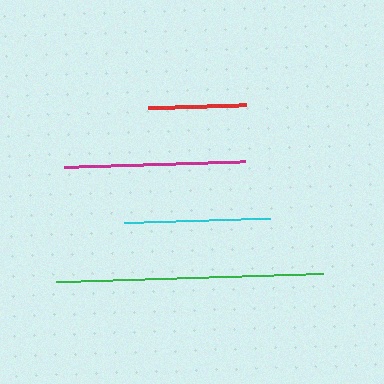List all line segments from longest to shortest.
From longest to shortest: green, magenta, cyan, red.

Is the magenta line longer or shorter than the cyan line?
The magenta line is longer than the cyan line.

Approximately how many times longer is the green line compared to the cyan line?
The green line is approximately 1.8 times the length of the cyan line.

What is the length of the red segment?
The red segment is approximately 97 pixels long.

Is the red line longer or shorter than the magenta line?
The magenta line is longer than the red line.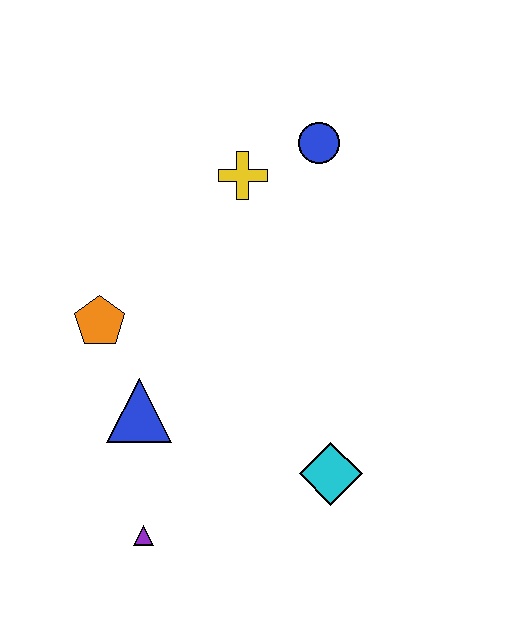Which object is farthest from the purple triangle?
The blue circle is farthest from the purple triangle.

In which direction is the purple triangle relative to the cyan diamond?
The purple triangle is to the left of the cyan diamond.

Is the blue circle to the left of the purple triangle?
No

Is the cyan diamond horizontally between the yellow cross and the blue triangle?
No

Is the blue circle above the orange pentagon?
Yes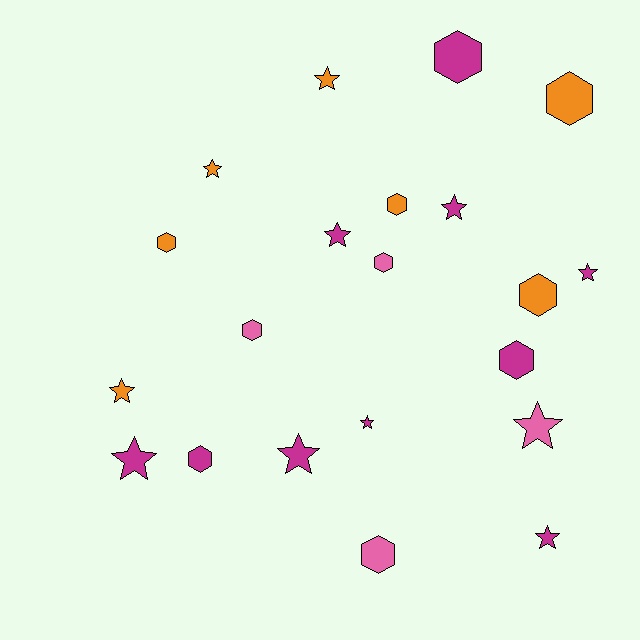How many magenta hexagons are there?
There are 3 magenta hexagons.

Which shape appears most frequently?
Star, with 11 objects.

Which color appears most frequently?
Magenta, with 10 objects.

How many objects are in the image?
There are 21 objects.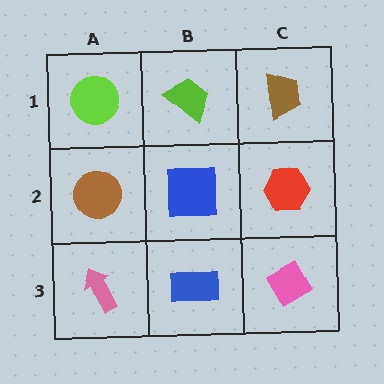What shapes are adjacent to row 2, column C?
A brown trapezoid (row 1, column C), a pink diamond (row 3, column C), a blue square (row 2, column B).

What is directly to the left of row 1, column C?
A lime trapezoid.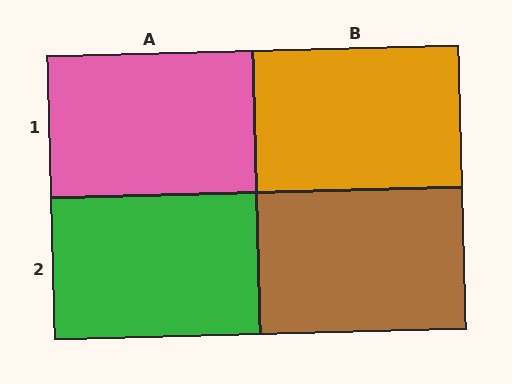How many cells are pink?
1 cell is pink.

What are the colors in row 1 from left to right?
Pink, orange.